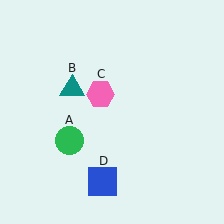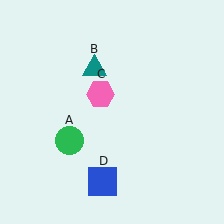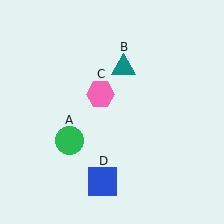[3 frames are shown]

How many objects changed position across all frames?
1 object changed position: teal triangle (object B).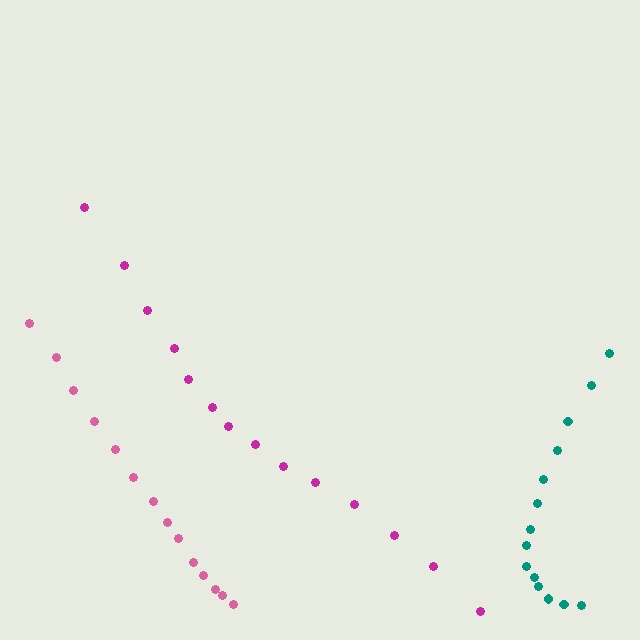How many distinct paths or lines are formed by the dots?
There are 3 distinct paths.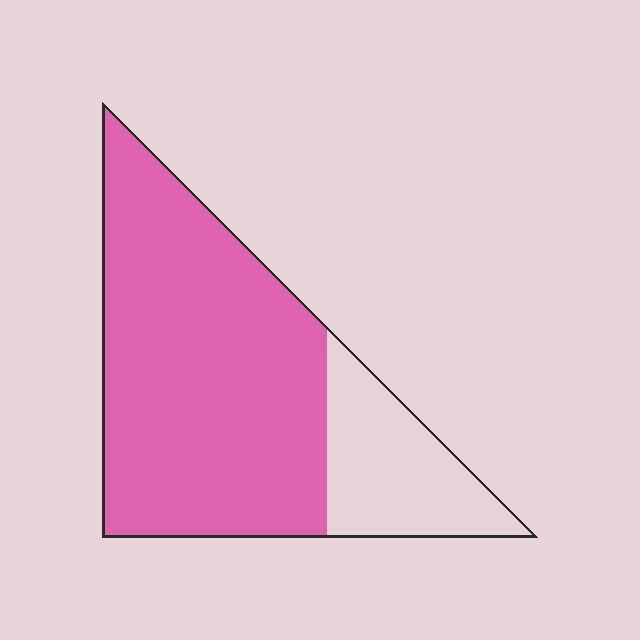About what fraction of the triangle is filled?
About three quarters (3/4).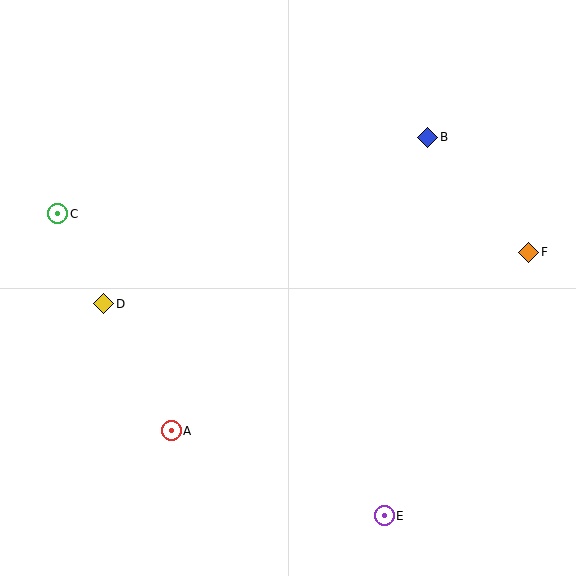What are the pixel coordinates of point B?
Point B is at (428, 137).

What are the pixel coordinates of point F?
Point F is at (529, 252).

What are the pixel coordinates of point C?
Point C is at (58, 214).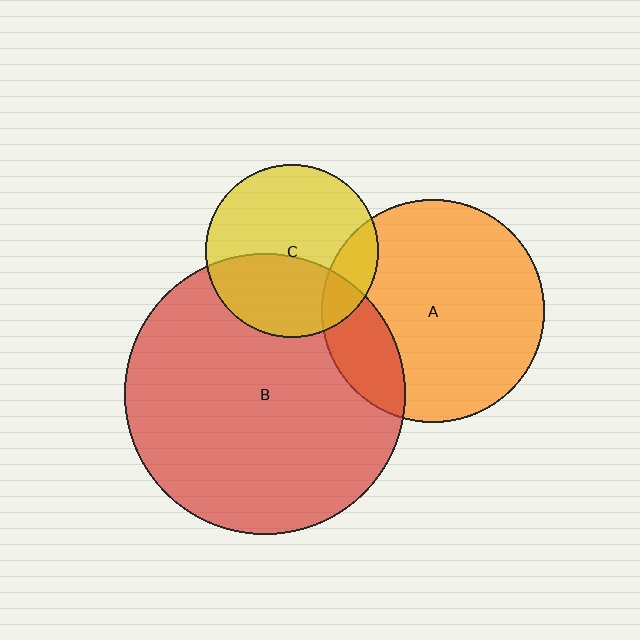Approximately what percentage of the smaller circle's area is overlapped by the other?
Approximately 40%.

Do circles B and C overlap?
Yes.